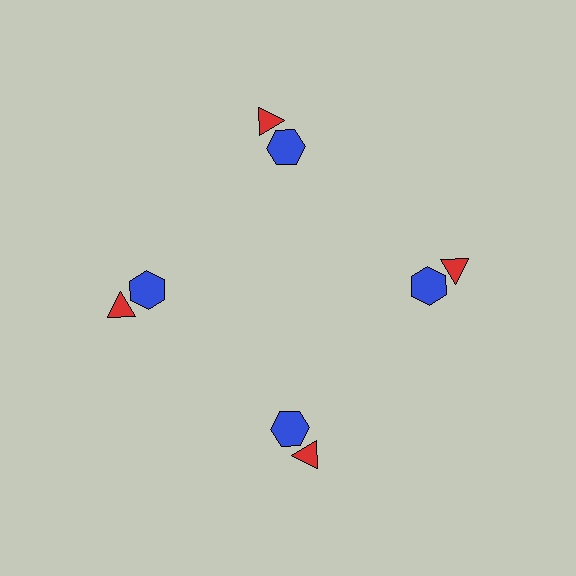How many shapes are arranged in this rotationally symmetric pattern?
There are 8 shapes, arranged in 4 groups of 2.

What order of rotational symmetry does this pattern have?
This pattern has 4-fold rotational symmetry.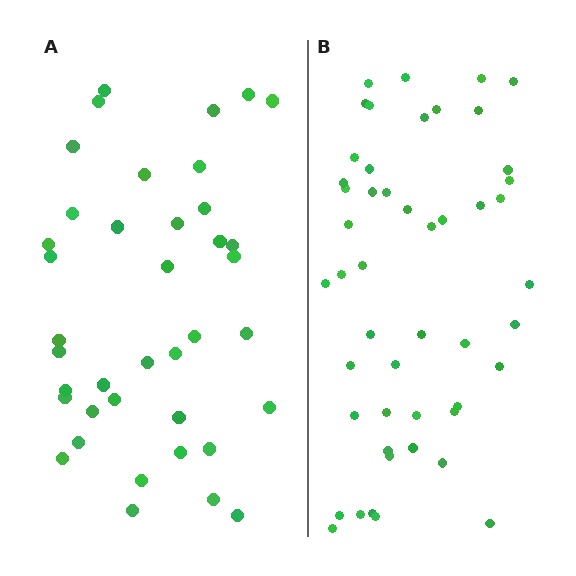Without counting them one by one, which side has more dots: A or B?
Region B (the right region) has more dots.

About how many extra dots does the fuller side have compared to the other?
Region B has roughly 10 or so more dots than region A.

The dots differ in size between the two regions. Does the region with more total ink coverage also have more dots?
No. Region A has more total ink coverage because its dots are larger, but region B actually contains more individual dots. Total area can be misleading — the number of items is what matters here.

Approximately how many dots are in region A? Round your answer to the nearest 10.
About 40 dots. (The exact count is 39, which rounds to 40.)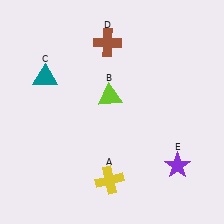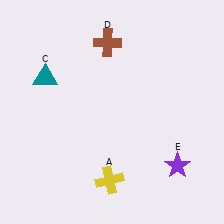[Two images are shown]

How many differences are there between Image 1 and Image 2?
There is 1 difference between the two images.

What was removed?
The lime triangle (B) was removed in Image 2.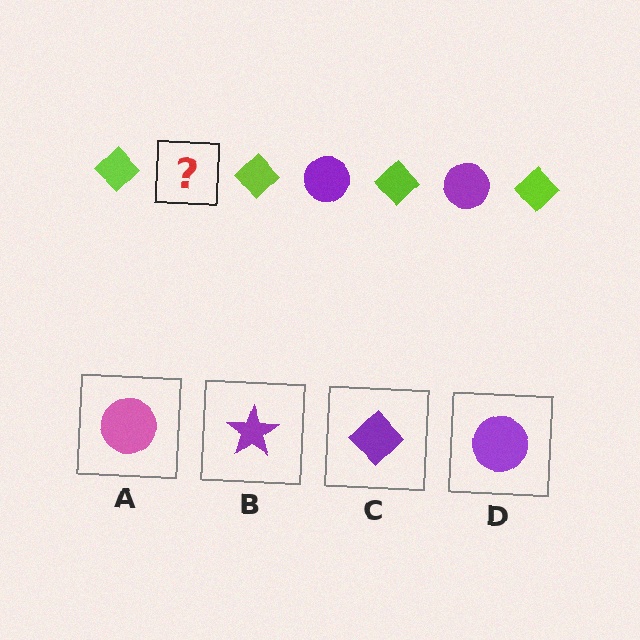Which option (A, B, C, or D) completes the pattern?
D.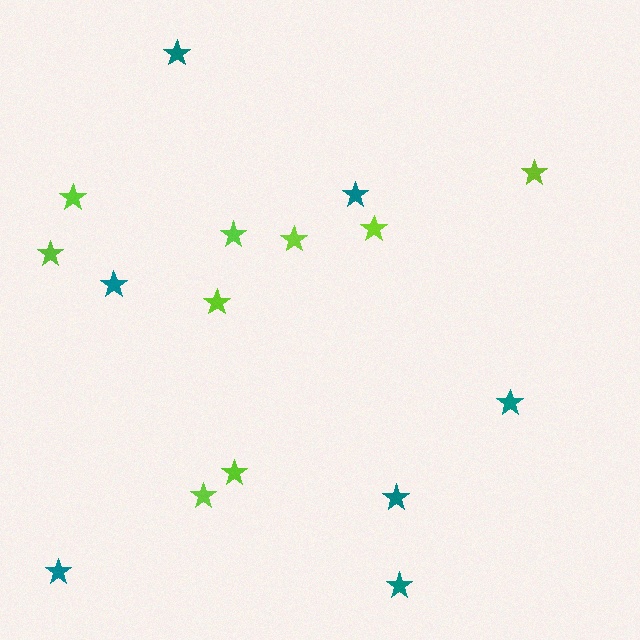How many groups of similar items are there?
There are 2 groups: one group of lime stars (9) and one group of teal stars (7).